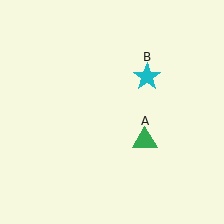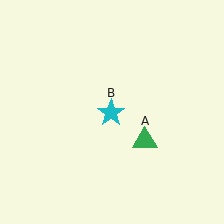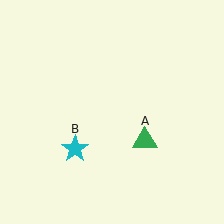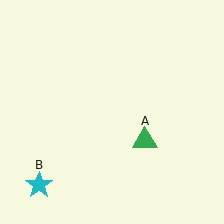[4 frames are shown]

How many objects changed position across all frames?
1 object changed position: cyan star (object B).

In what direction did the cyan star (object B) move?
The cyan star (object B) moved down and to the left.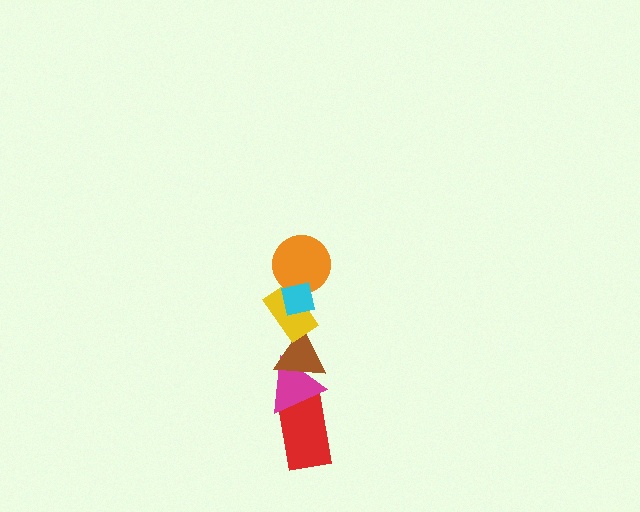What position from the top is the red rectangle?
The red rectangle is 6th from the top.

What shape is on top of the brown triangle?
The yellow rectangle is on top of the brown triangle.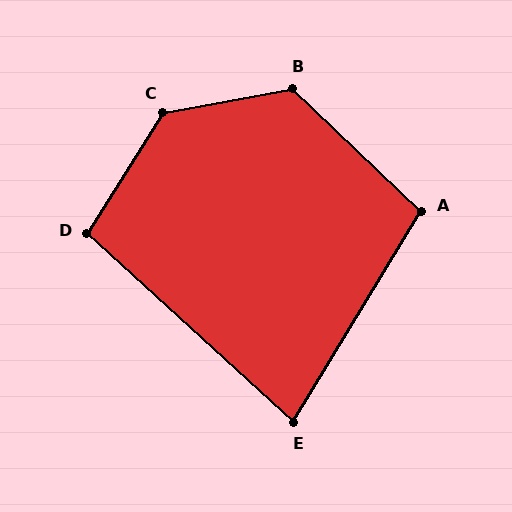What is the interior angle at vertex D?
Approximately 100 degrees (obtuse).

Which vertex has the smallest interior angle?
E, at approximately 79 degrees.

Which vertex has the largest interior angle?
C, at approximately 132 degrees.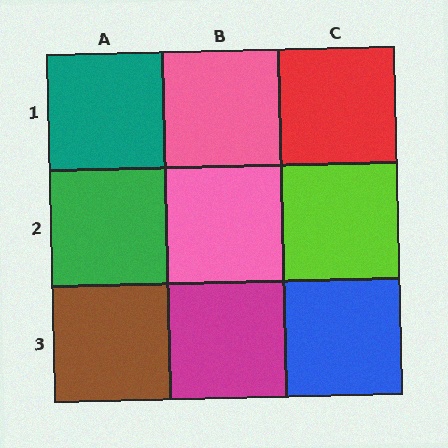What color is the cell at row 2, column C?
Lime.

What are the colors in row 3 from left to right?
Brown, magenta, blue.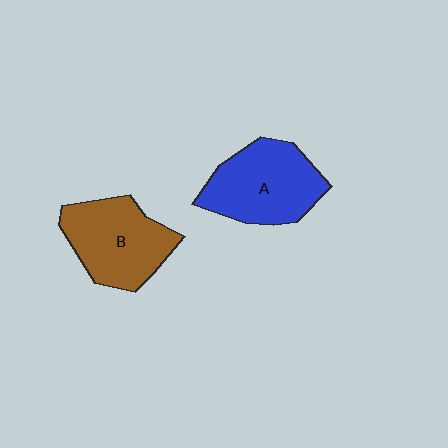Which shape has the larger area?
Shape A (blue).